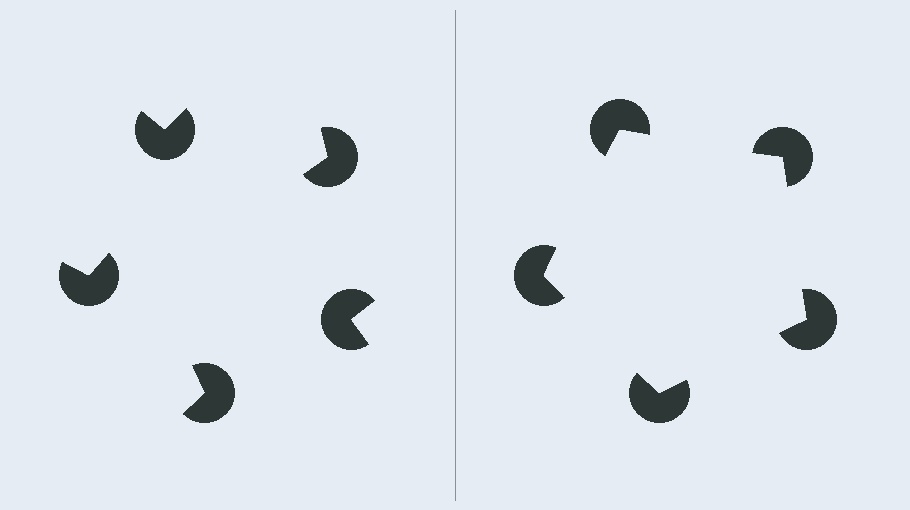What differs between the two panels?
The pac-man discs are positioned identically on both sides; only the wedge orientations differ. On the right they align to a pentagon; on the left they are misaligned.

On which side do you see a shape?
An illusory pentagon appears on the right side. On the left side the wedge cuts are rotated, so no coherent shape forms.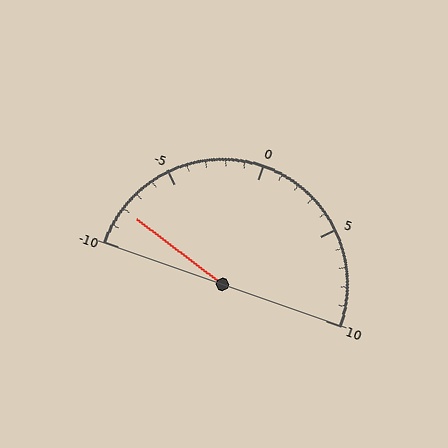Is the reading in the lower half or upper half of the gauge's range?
The reading is in the lower half of the range (-10 to 10).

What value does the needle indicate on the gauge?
The needle indicates approximately -8.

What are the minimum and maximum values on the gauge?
The gauge ranges from -10 to 10.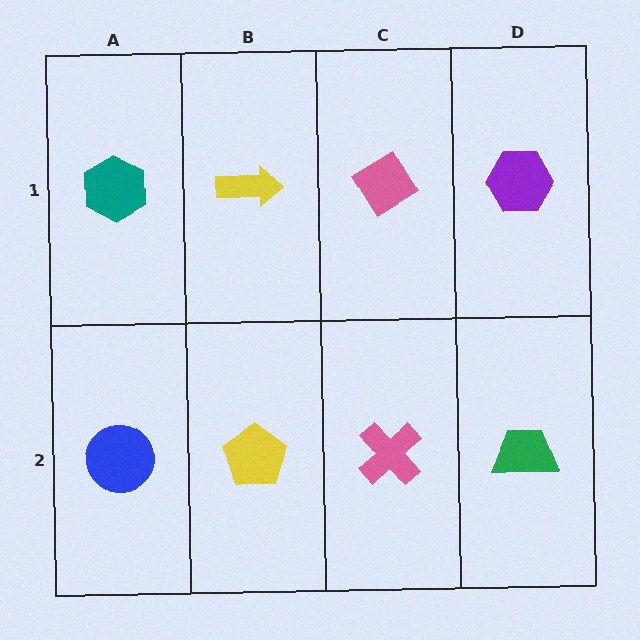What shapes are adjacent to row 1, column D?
A green trapezoid (row 2, column D), a pink diamond (row 1, column C).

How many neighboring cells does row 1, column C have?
3.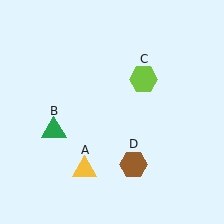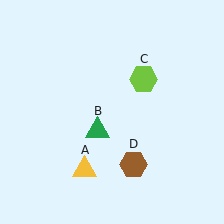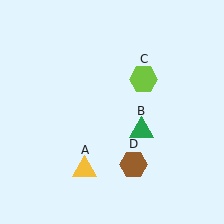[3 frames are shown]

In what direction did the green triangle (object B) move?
The green triangle (object B) moved right.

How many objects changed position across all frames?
1 object changed position: green triangle (object B).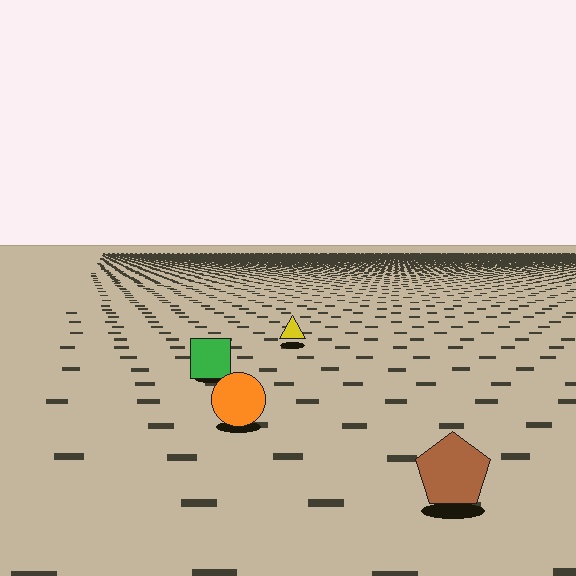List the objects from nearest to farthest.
From nearest to farthest: the brown pentagon, the orange circle, the green square, the yellow triangle.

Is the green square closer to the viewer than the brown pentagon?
No. The brown pentagon is closer — you can tell from the texture gradient: the ground texture is coarser near it.